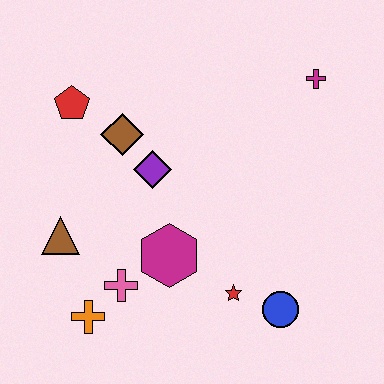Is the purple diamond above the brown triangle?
Yes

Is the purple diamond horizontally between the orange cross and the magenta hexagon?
Yes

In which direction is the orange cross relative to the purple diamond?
The orange cross is below the purple diamond.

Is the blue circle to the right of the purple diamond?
Yes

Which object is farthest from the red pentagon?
The blue circle is farthest from the red pentagon.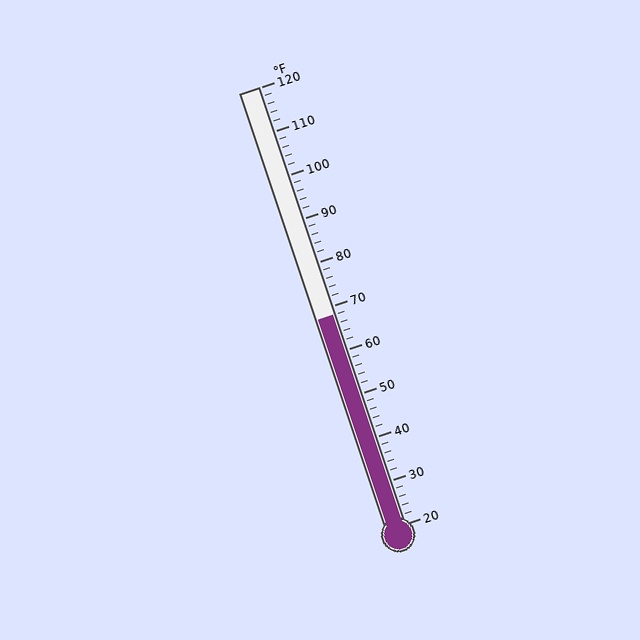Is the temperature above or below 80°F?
The temperature is below 80°F.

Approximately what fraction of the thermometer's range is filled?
The thermometer is filled to approximately 50% of its range.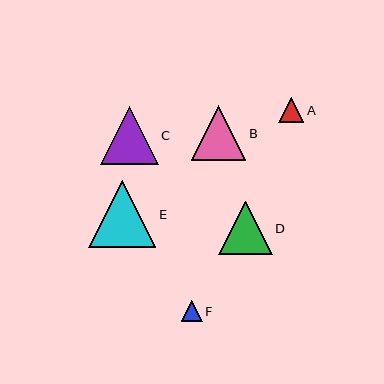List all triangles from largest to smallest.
From largest to smallest: E, C, B, D, A, F.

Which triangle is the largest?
Triangle E is the largest with a size of approximately 67 pixels.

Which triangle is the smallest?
Triangle F is the smallest with a size of approximately 21 pixels.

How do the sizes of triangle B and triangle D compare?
Triangle B and triangle D are approximately the same size.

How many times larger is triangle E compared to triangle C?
Triangle E is approximately 1.2 times the size of triangle C.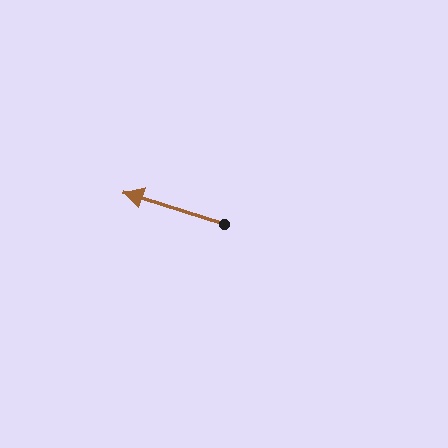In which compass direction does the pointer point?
West.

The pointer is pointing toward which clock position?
Roughly 10 o'clock.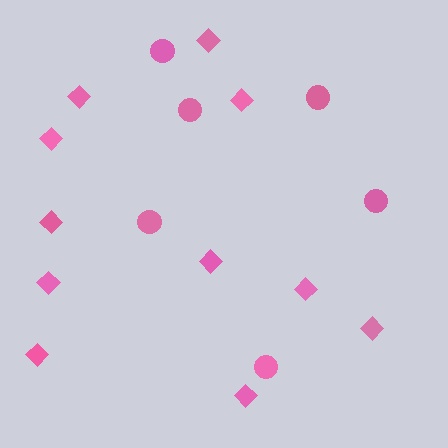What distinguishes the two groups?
There are 2 groups: one group of diamonds (11) and one group of circles (6).